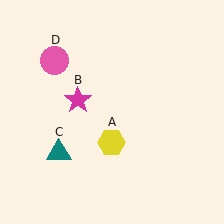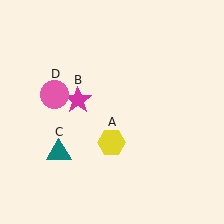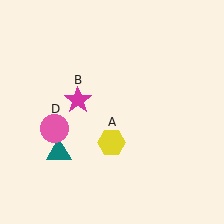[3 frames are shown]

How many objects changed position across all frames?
1 object changed position: pink circle (object D).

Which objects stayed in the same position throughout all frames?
Yellow hexagon (object A) and magenta star (object B) and teal triangle (object C) remained stationary.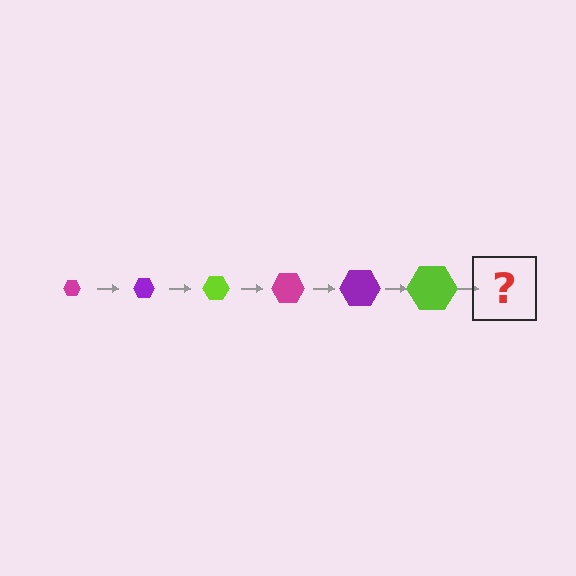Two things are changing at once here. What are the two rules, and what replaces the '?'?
The two rules are that the hexagon grows larger each step and the color cycles through magenta, purple, and lime. The '?' should be a magenta hexagon, larger than the previous one.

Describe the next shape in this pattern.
It should be a magenta hexagon, larger than the previous one.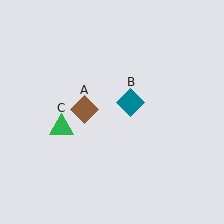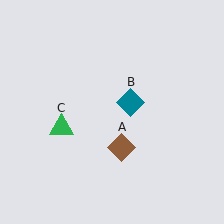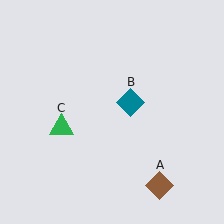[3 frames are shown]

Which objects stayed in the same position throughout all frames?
Teal diamond (object B) and green triangle (object C) remained stationary.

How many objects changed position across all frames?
1 object changed position: brown diamond (object A).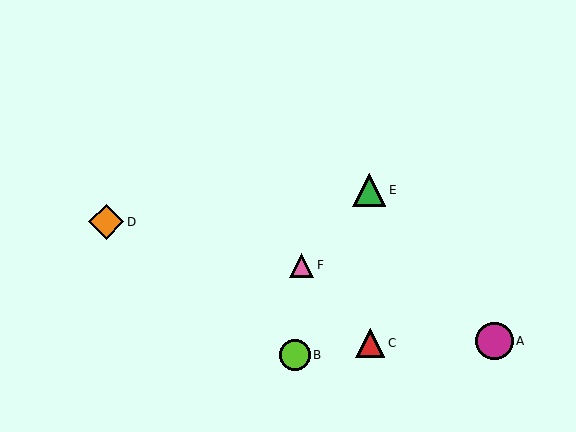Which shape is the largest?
The magenta circle (labeled A) is the largest.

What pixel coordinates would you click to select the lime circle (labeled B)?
Click at (295, 355) to select the lime circle B.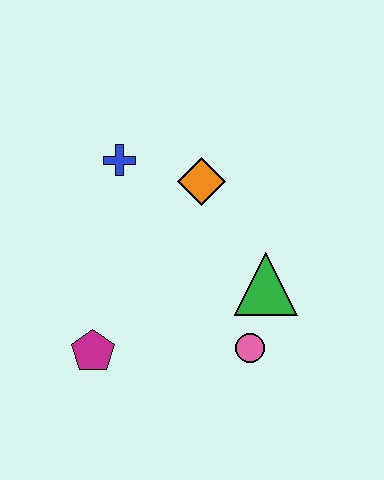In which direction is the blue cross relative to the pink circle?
The blue cross is above the pink circle.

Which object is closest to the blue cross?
The orange diamond is closest to the blue cross.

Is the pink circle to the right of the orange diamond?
Yes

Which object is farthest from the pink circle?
The blue cross is farthest from the pink circle.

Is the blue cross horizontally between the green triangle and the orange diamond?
No